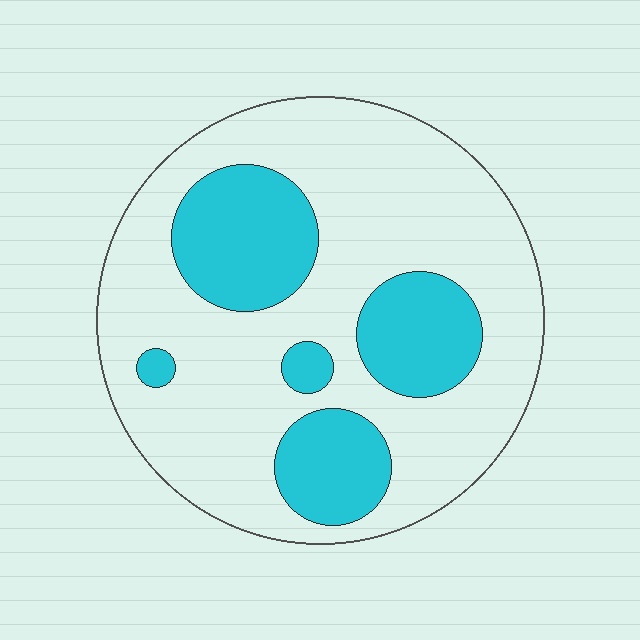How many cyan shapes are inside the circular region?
5.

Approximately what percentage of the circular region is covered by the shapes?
Approximately 30%.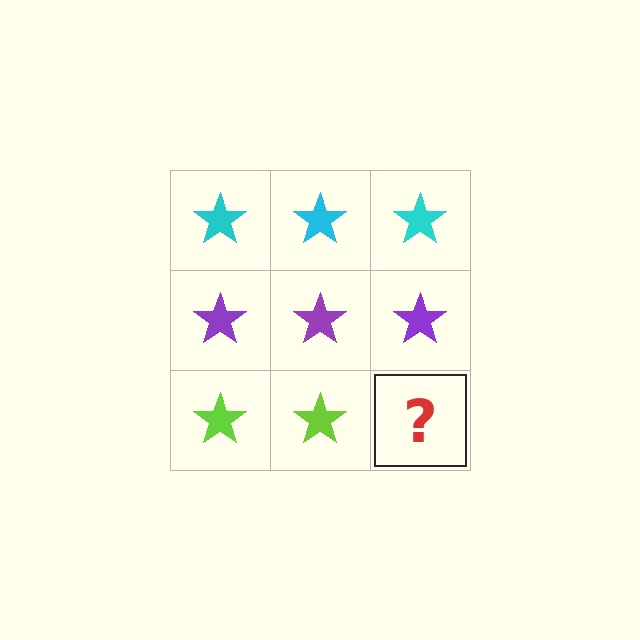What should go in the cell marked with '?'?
The missing cell should contain a lime star.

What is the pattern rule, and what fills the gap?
The rule is that each row has a consistent color. The gap should be filled with a lime star.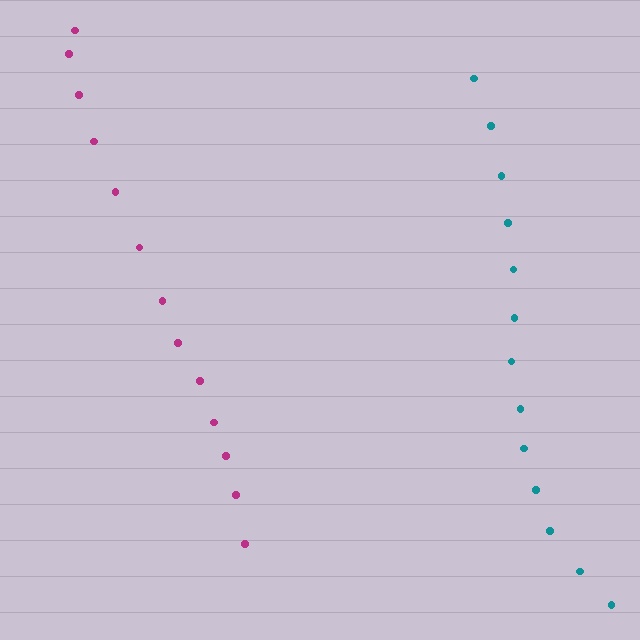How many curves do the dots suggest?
There are 2 distinct paths.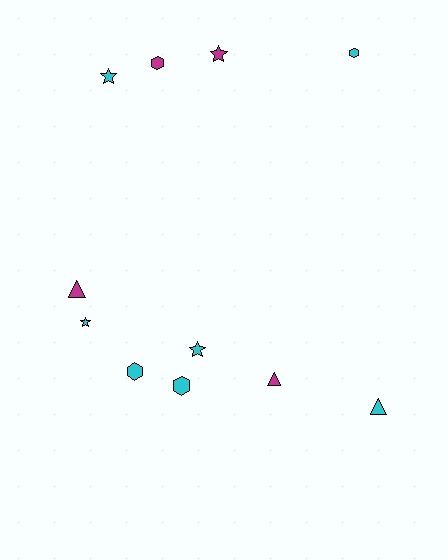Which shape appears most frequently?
Star, with 4 objects.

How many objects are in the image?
There are 11 objects.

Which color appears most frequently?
Cyan, with 7 objects.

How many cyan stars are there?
There are 3 cyan stars.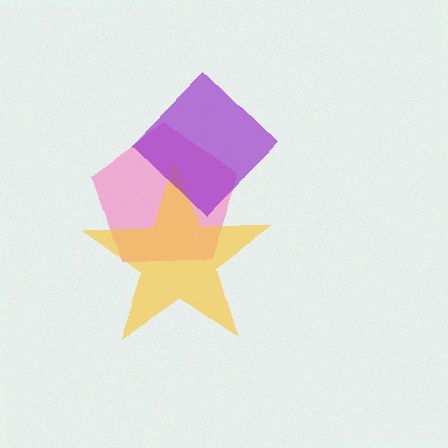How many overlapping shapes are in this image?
There are 3 overlapping shapes in the image.